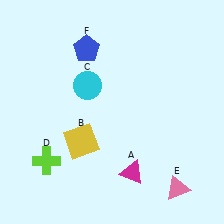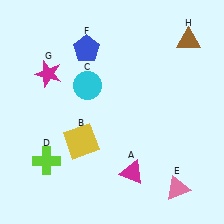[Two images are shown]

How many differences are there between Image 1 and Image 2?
There are 2 differences between the two images.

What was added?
A magenta star (G), a brown triangle (H) were added in Image 2.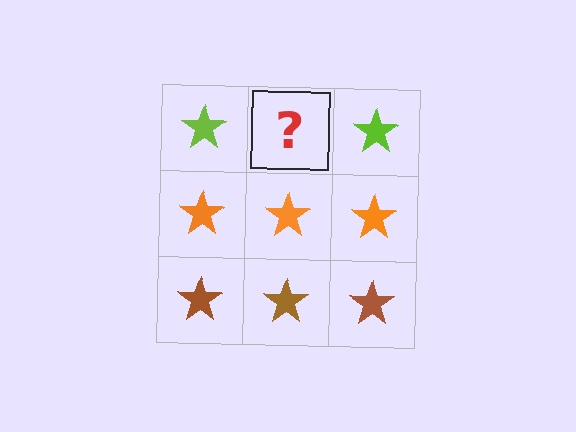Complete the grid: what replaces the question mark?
The question mark should be replaced with a lime star.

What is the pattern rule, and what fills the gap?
The rule is that each row has a consistent color. The gap should be filled with a lime star.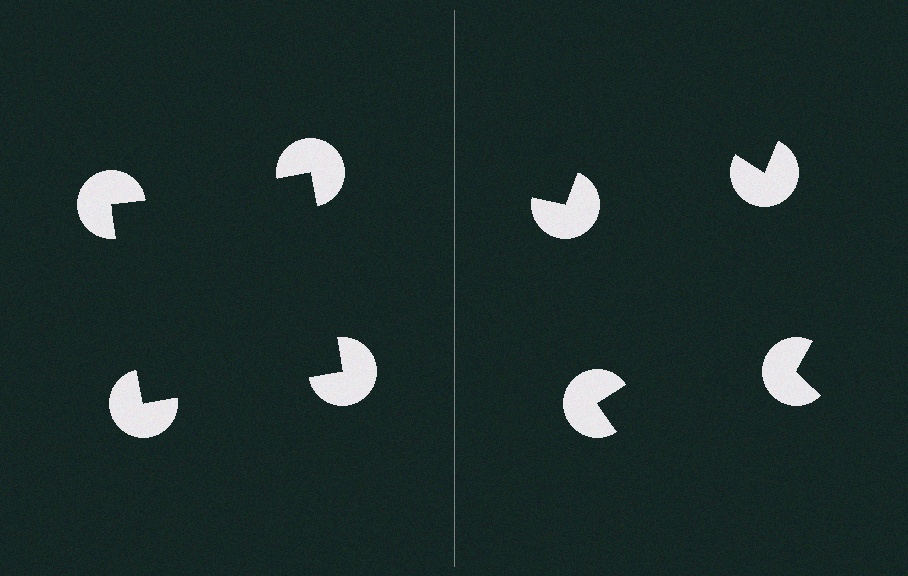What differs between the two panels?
The pac-man discs are positioned identically on both sides; only the wedge orientations differ. On the left they align to a square; on the right they are misaligned.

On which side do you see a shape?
An illusory square appears on the left side. On the right side the wedge cuts are rotated, so no coherent shape forms.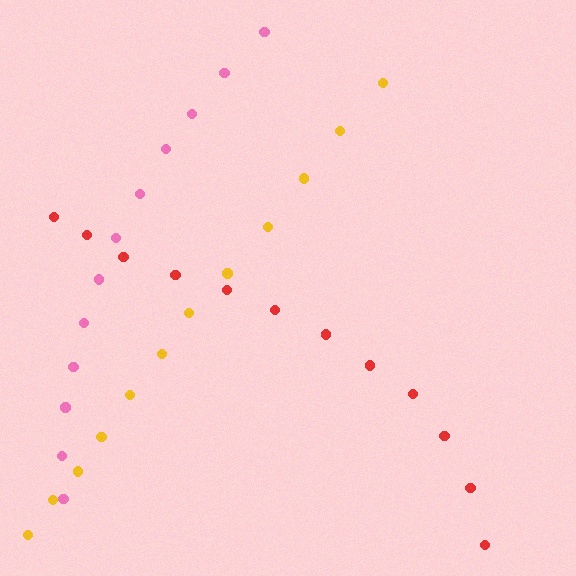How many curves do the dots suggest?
There are 3 distinct paths.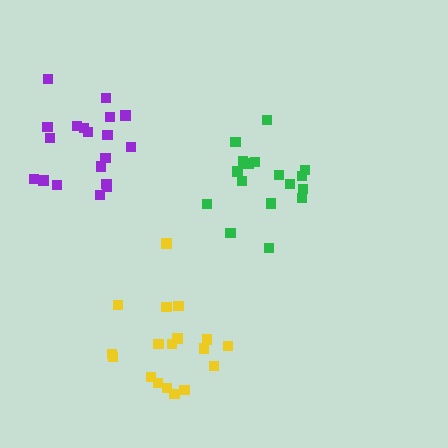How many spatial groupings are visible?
There are 3 spatial groupings.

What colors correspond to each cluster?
The clusters are colored: purple, yellow, green.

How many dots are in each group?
Group 1: 19 dots, Group 2: 18 dots, Group 3: 18 dots (55 total).